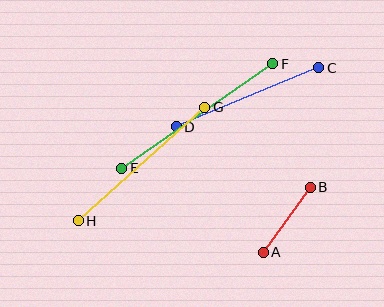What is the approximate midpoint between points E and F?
The midpoint is at approximately (197, 116) pixels.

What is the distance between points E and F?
The distance is approximately 184 pixels.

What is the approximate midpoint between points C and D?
The midpoint is at approximately (247, 97) pixels.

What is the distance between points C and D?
The distance is approximately 154 pixels.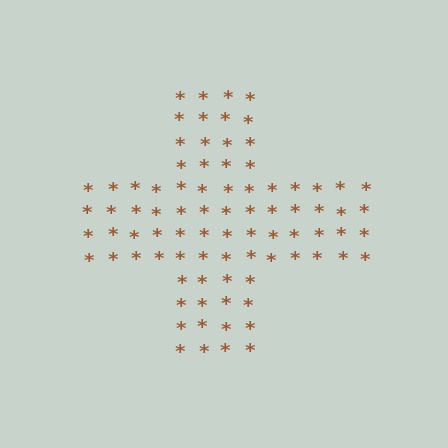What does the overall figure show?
The overall figure shows a cross.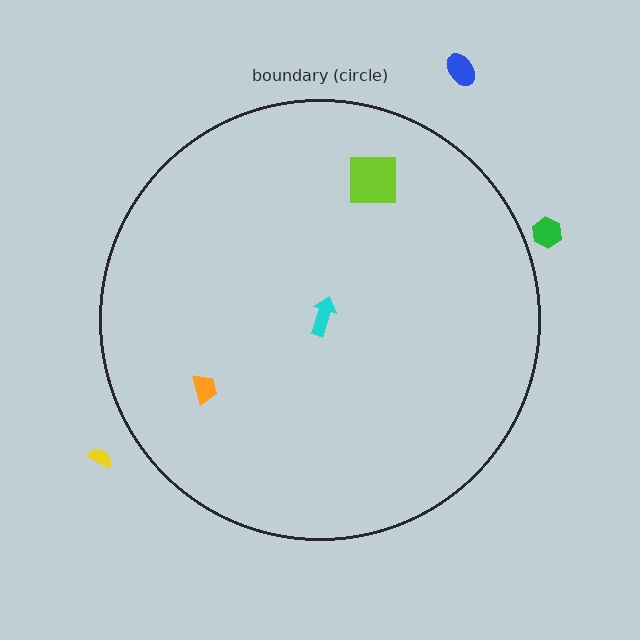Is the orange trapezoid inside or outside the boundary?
Inside.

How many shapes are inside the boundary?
3 inside, 3 outside.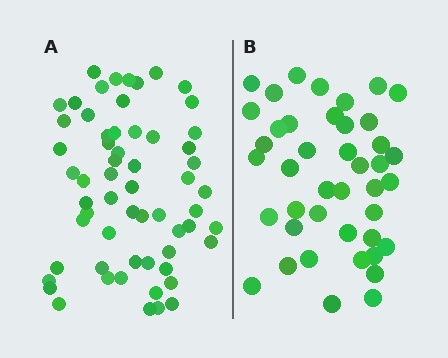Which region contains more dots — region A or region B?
Region A (the left region) has more dots.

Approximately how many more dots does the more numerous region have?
Region A has approximately 20 more dots than region B.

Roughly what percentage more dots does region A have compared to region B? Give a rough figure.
About 45% more.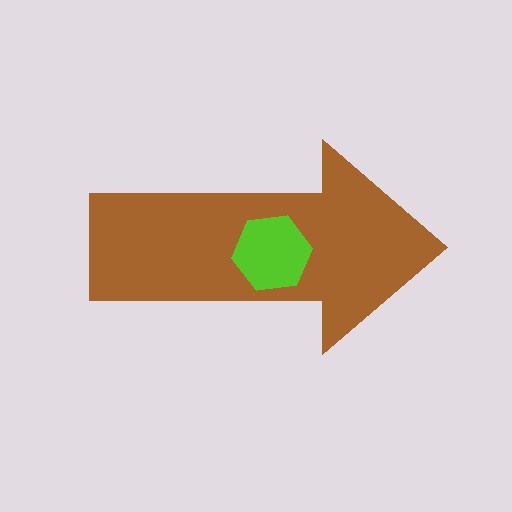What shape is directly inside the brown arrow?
The lime hexagon.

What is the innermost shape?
The lime hexagon.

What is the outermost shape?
The brown arrow.